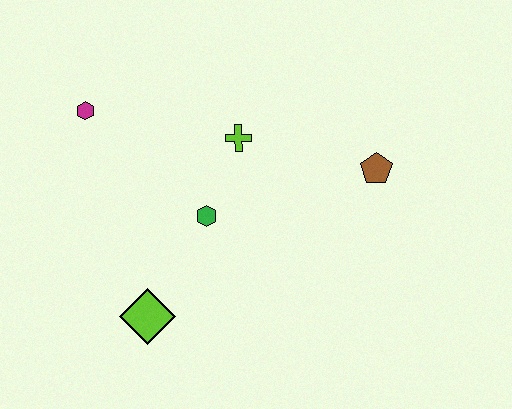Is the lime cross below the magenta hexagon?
Yes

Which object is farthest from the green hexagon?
The brown pentagon is farthest from the green hexagon.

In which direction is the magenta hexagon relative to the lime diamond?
The magenta hexagon is above the lime diamond.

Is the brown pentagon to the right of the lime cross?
Yes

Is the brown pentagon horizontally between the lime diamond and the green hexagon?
No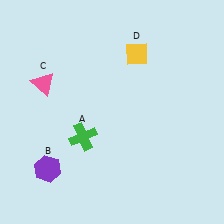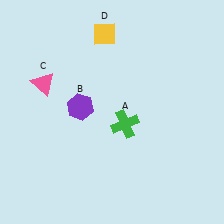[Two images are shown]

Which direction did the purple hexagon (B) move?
The purple hexagon (B) moved up.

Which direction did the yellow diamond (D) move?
The yellow diamond (D) moved left.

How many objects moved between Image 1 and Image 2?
3 objects moved between the two images.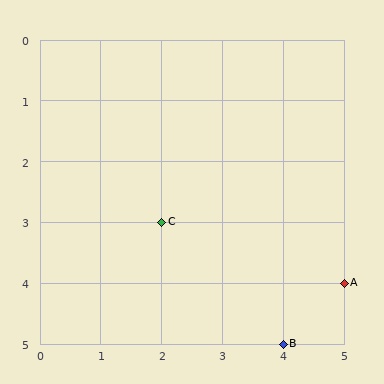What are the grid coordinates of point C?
Point C is at grid coordinates (2, 3).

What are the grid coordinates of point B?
Point B is at grid coordinates (4, 5).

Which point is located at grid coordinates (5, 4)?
Point A is at (5, 4).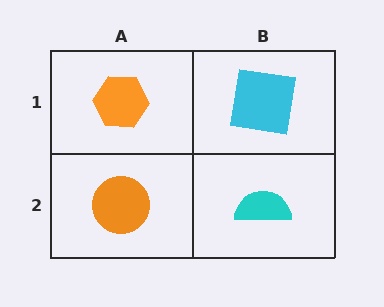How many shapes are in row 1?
2 shapes.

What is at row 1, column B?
A cyan square.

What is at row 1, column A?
An orange hexagon.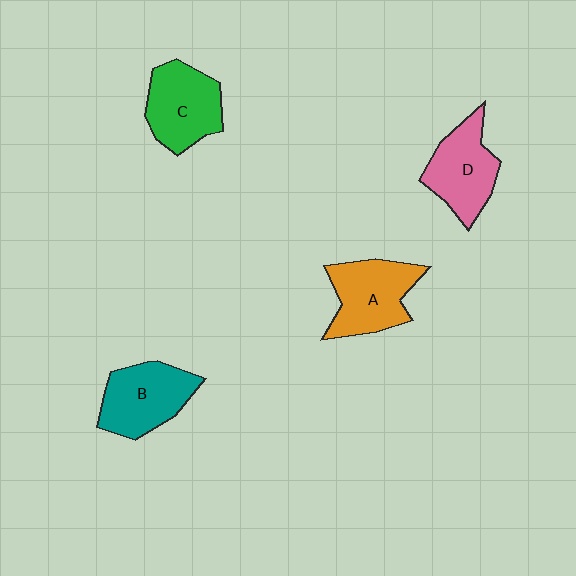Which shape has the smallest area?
Shape D (pink).